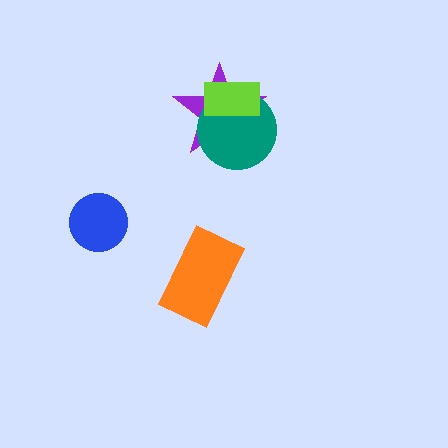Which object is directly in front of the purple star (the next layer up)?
The teal circle is directly in front of the purple star.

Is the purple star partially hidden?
Yes, it is partially covered by another shape.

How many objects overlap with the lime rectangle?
2 objects overlap with the lime rectangle.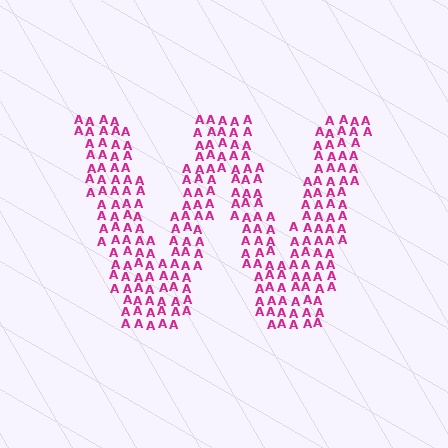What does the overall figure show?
The overall figure shows the letter W.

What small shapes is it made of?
It is made of small letter A's.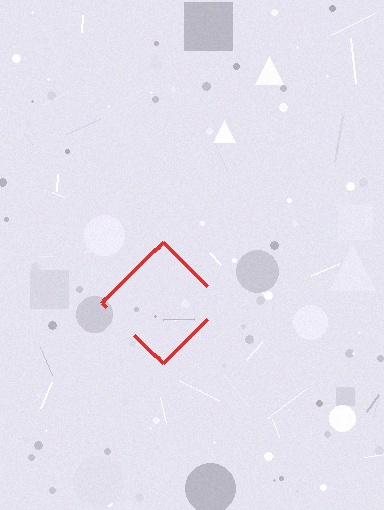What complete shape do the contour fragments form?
The contour fragments form a diamond.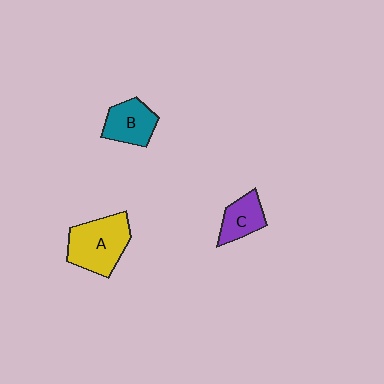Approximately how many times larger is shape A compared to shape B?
Approximately 1.5 times.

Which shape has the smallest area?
Shape C (purple).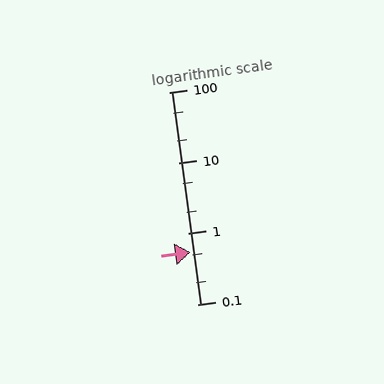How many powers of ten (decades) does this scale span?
The scale spans 3 decades, from 0.1 to 100.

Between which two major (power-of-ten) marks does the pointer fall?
The pointer is between 0.1 and 1.